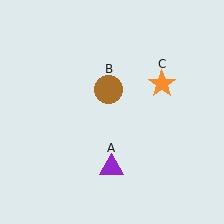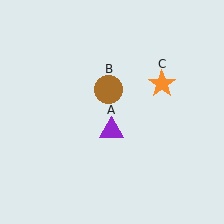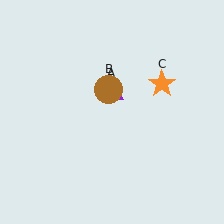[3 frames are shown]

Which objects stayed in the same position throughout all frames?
Brown circle (object B) and orange star (object C) remained stationary.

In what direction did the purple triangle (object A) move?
The purple triangle (object A) moved up.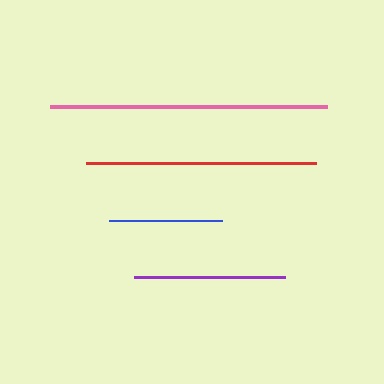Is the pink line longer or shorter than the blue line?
The pink line is longer than the blue line.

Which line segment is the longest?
The pink line is the longest at approximately 277 pixels.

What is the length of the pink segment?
The pink segment is approximately 277 pixels long.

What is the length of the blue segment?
The blue segment is approximately 113 pixels long.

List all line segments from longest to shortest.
From longest to shortest: pink, red, purple, blue.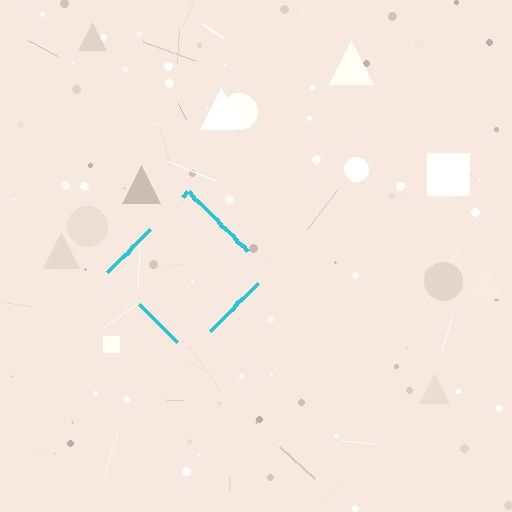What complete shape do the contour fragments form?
The contour fragments form a diamond.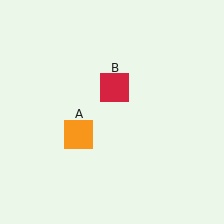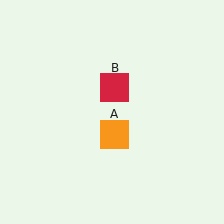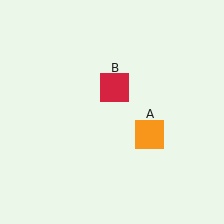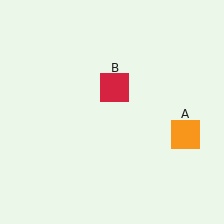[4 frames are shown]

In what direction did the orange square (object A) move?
The orange square (object A) moved right.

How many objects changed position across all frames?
1 object changed position: orange square (object A).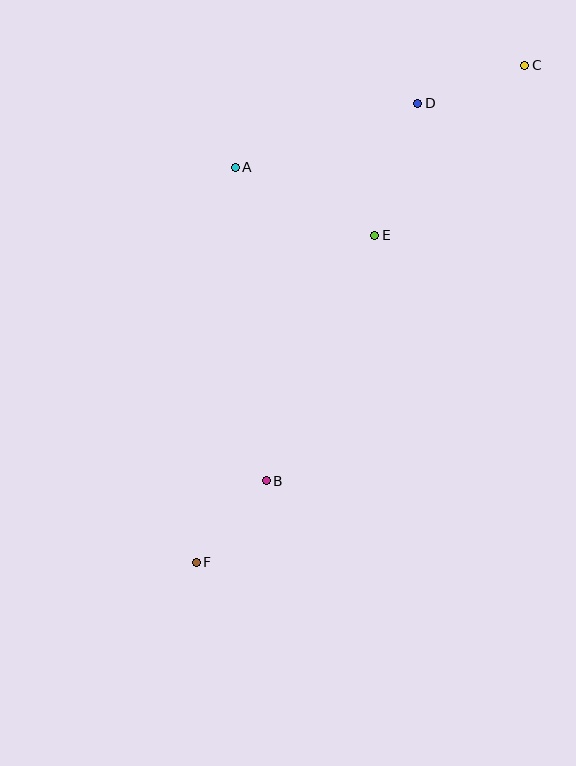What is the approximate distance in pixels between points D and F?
The distance between D and F is approximately 510 pixels.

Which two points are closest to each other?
Points B and F are closest to each other.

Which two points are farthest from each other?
Points C and F are farthest from each other.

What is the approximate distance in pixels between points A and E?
The distance between A and E is approximately 155 pixels.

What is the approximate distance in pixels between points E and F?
The distance between E and F is approximately 373 pixels.